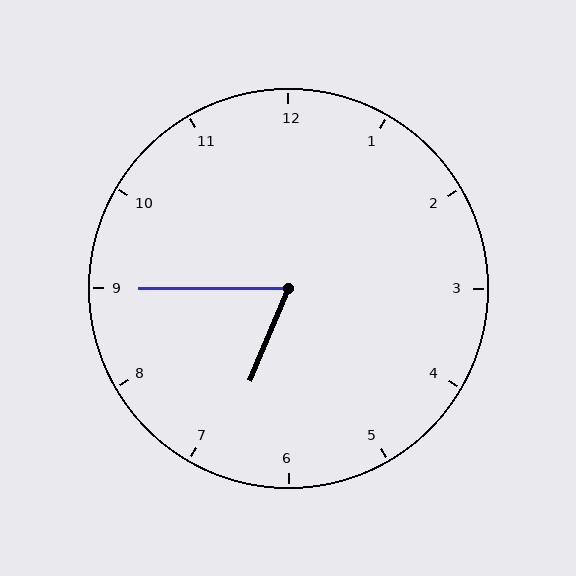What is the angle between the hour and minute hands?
Approximately 68 degrees.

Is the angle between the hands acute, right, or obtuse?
It is acute.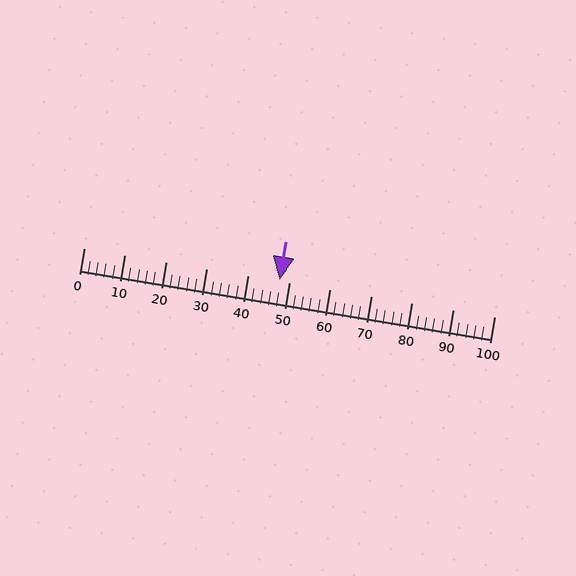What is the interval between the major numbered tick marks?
The major tick marks are spaced 10 units apart.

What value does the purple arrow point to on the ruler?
The purple arrow points to approximately 48.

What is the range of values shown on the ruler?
The ruler shows values from 0 to 100.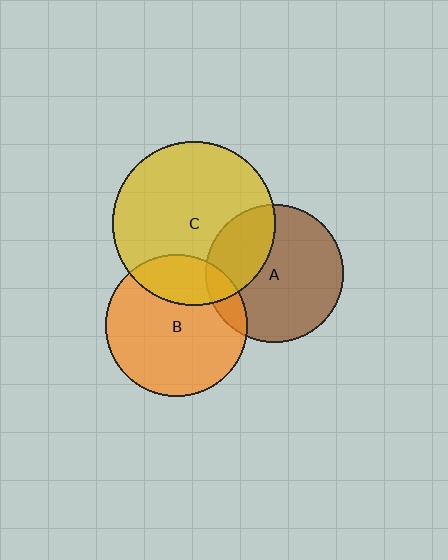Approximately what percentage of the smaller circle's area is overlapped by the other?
Approximately 30%.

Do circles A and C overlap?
Yes.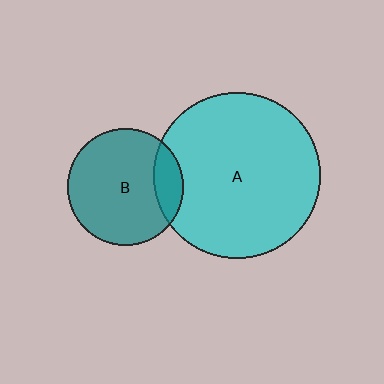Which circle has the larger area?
Circle A (cyan).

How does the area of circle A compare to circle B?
Approximately 2.0 times.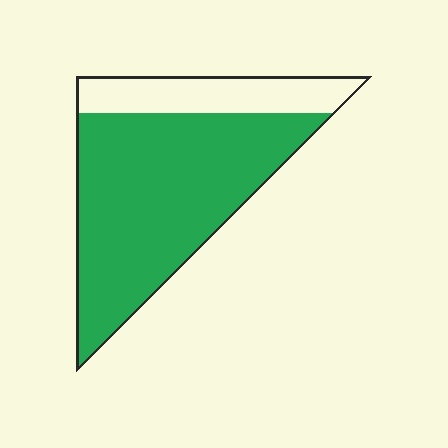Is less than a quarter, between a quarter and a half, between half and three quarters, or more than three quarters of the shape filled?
More than three quarters.